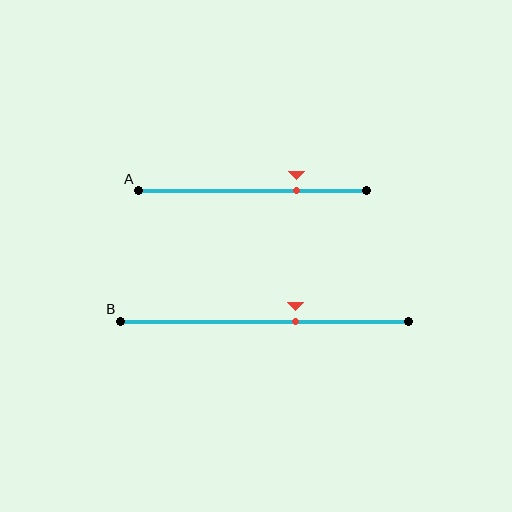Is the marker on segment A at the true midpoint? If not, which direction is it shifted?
No, the marker on segment A is shifted to the right by about 19% of the segment length.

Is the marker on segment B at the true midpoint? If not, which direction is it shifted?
No, the marker on segment B is shifted to the right by about 11% of the segment length.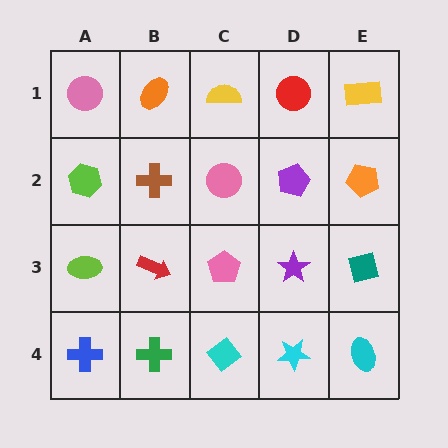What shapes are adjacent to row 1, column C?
A pink circle (row 2, column C), an orange ellipse (row 1, column B), a red circle (row 1, column D).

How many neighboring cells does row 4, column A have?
2.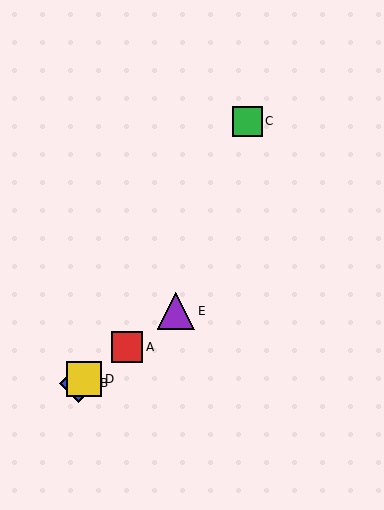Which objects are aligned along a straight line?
Objects A, B, D, E are aligned along a straight line.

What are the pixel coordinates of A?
Object A is at (127, 347).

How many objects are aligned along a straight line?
4 objects (A, B, D, E) are aligned along a straight line.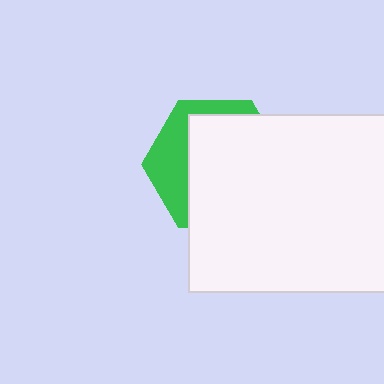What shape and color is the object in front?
The object in front is a white rectangle.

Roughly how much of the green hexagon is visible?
A small part of it is visible (roughly 32%).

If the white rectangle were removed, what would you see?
You would see the complete green hexagon.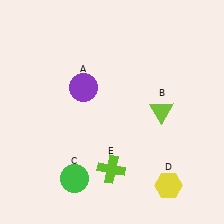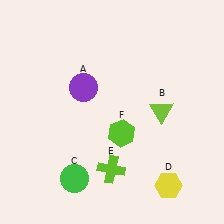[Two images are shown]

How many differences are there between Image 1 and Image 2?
There is 1 difference between the two images.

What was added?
A lime hexagon (F) was added in Image 2.